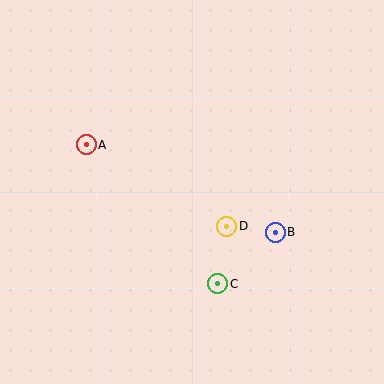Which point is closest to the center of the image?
Point D at (227, 226) is closest to the center.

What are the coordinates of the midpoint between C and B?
The midpoint between C and B is at (246, 258).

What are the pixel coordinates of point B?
Point B is at (275, 232).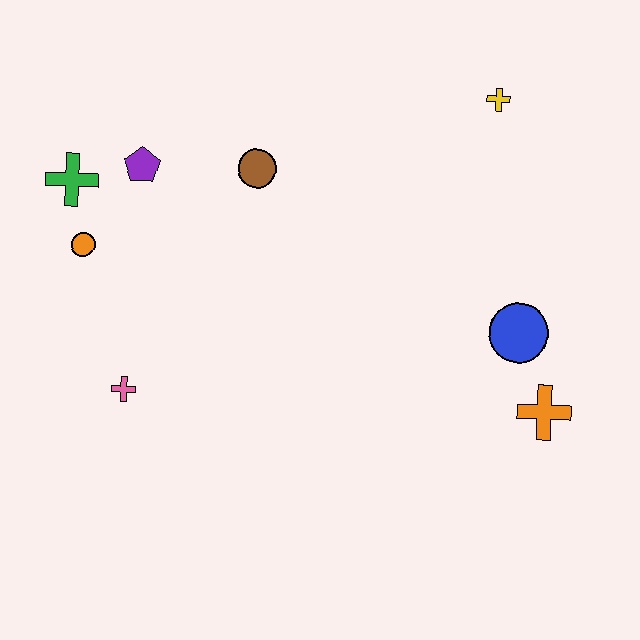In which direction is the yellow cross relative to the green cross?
The yellow cross is to the right of the green cross.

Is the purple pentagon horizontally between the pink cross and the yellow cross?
Yes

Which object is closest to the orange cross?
The blue circle is closest to the orange cross.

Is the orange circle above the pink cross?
Yes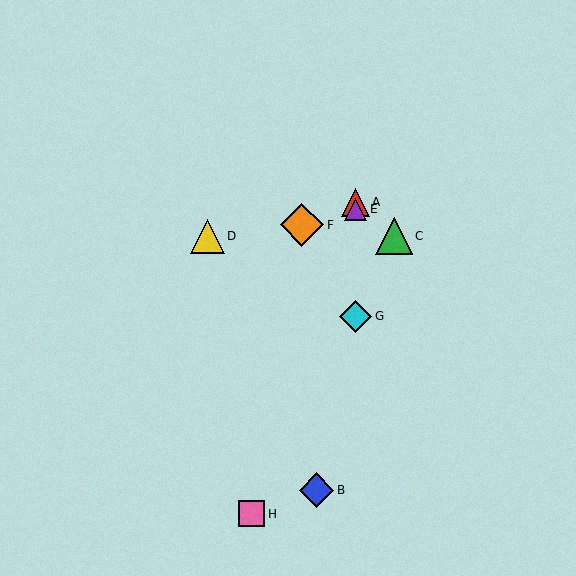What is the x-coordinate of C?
Object C is at x≈394.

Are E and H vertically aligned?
No, E is at x≈356 and H is at x≈252.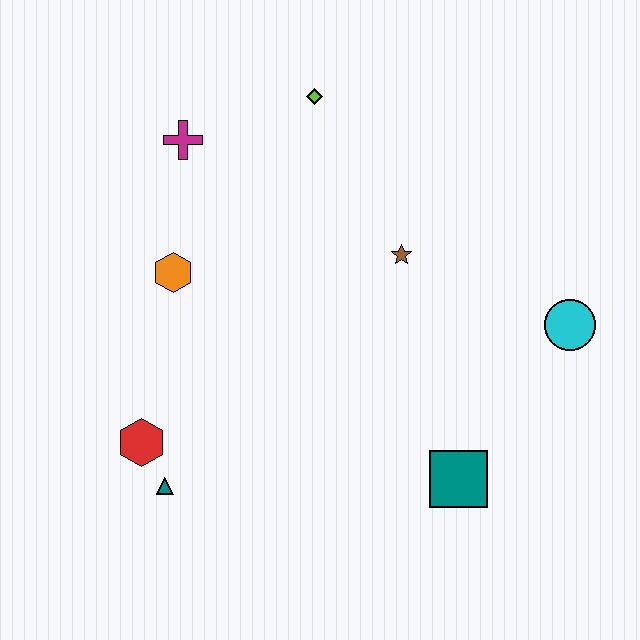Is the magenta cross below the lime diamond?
Yes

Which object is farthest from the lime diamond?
The teal triangle is farthest from the lime diamond.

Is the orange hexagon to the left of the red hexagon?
No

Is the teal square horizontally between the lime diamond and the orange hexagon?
No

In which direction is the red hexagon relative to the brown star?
The red hexagon is to the left of the brown star.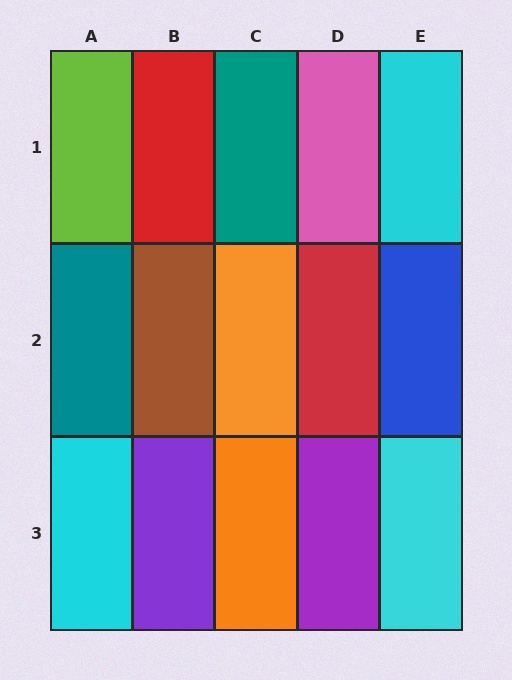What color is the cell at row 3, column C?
Orange.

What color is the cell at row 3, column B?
Purple.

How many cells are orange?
2 cells are orange.